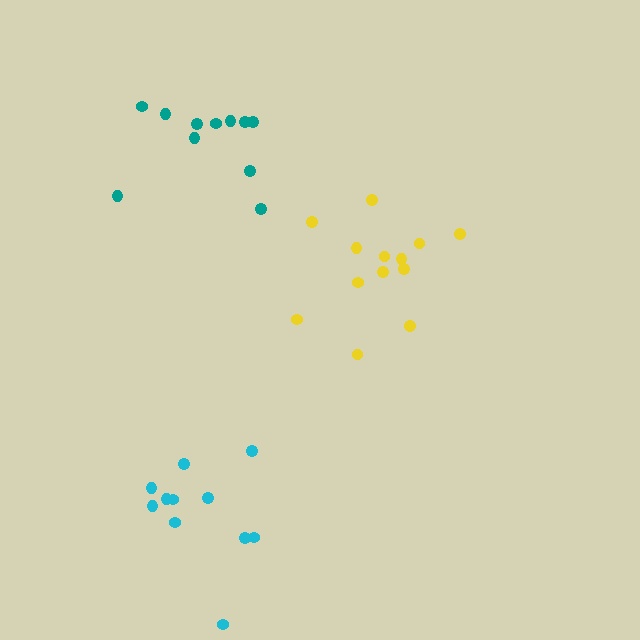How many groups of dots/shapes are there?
There are 3 groups.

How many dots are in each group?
Group 1: 11 dots, Group 2: 11 dots, Group 3: 13 dots (35 total).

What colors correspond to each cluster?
The clusters are colored: cyan, teal, yellow.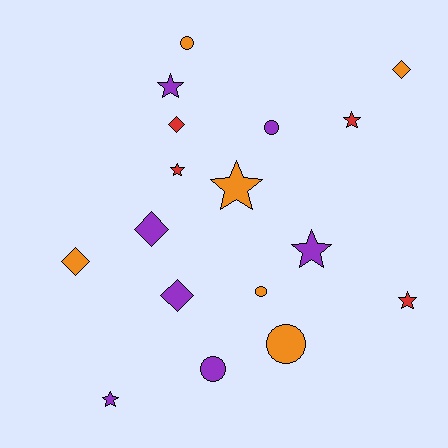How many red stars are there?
There are 3 red stars.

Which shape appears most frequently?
Star, with 7 objects.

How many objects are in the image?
There are 17 objects.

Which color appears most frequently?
Purple, with 7 objects.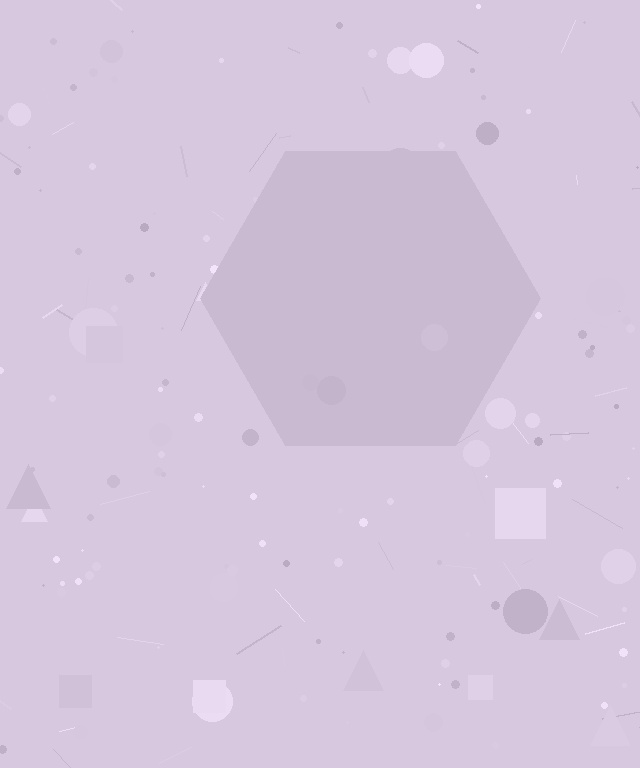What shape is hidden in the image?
A hexagon is hidden in the image.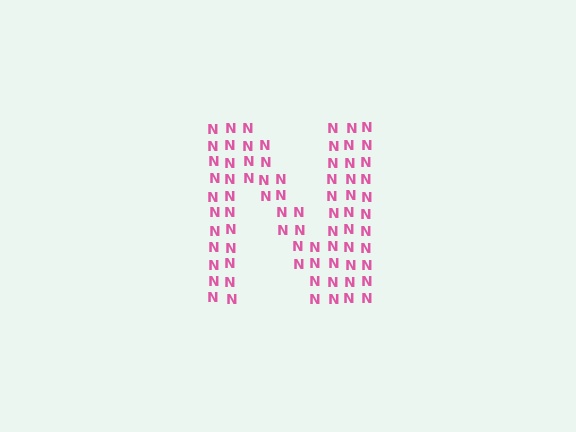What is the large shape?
The large shape is the letter N.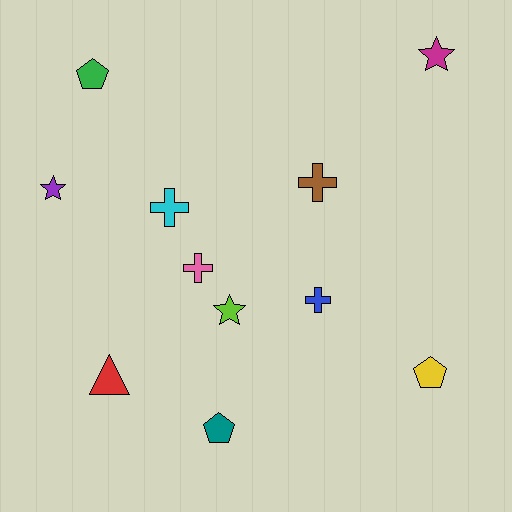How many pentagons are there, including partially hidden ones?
There are 3 pentagons.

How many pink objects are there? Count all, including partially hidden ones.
There is 1 pink object.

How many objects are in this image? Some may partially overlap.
There are 11 objects.